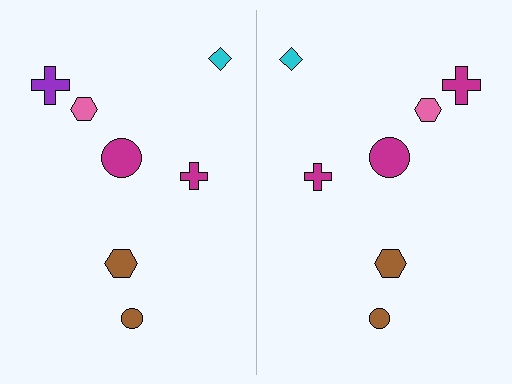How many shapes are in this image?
There are 14 shapes in this image.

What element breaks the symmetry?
The magenta cross on the right side breaks the symmetry — its mirror counterpart is purple.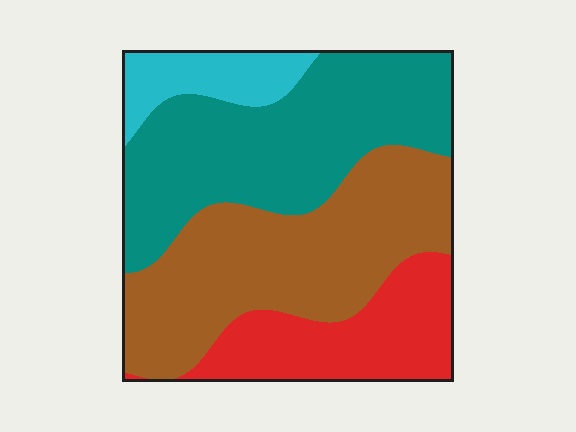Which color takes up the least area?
Cyan, at roughly 10%.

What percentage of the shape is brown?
Brown takes up about three eighths (3/8) of the shape.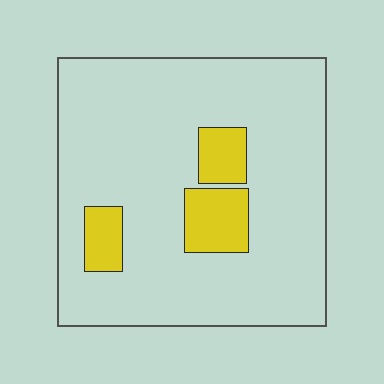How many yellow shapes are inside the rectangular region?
3.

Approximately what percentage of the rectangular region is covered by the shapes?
Approximately 15%.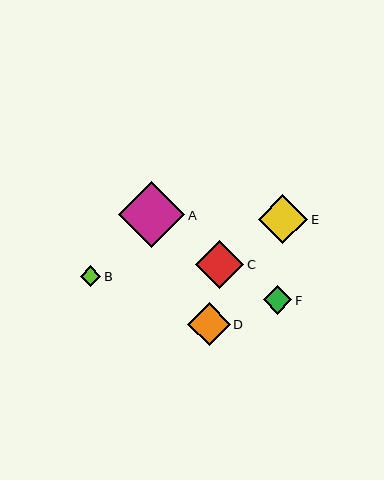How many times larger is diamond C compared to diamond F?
Diamond C is approximately 1.7 times the size of diamond F.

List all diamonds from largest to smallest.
From largest to smallest: A, E, C, D, F, B.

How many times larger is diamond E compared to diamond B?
Diamond E is approximately 2.4 times the size of diamond B.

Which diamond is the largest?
Diamond A is the largest with a size of approximately 66 pixels.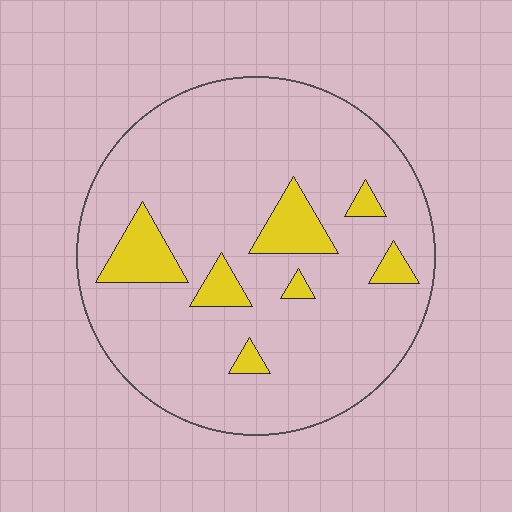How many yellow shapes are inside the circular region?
7.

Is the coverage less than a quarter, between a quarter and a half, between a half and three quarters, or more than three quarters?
Less than a quarter.